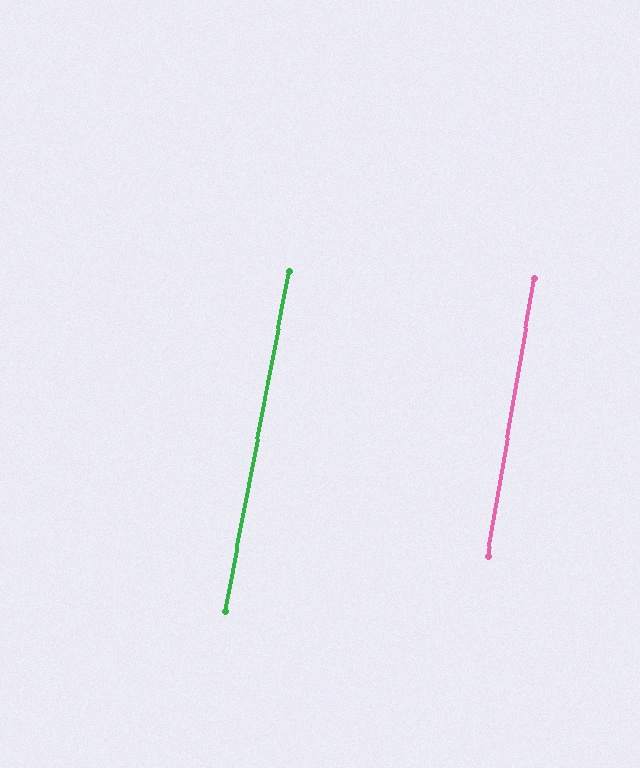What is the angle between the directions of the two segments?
Approximately 1 degree.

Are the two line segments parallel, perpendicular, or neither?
Parallel — their directions differ by only 1.1°.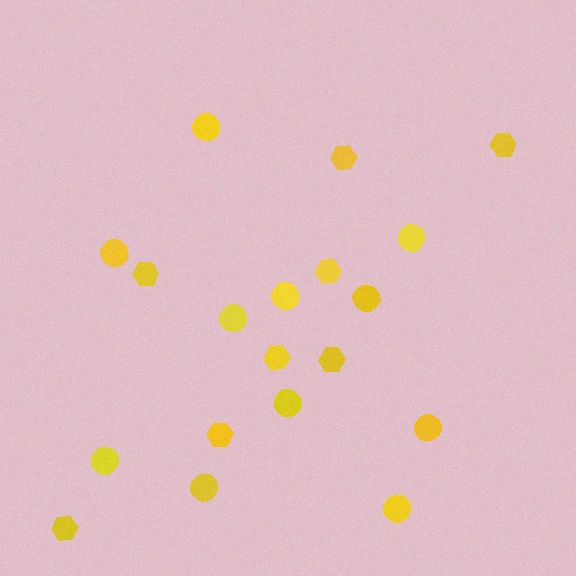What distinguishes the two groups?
There are 2 groups: one group of hexagons (8) and one group of circles (11).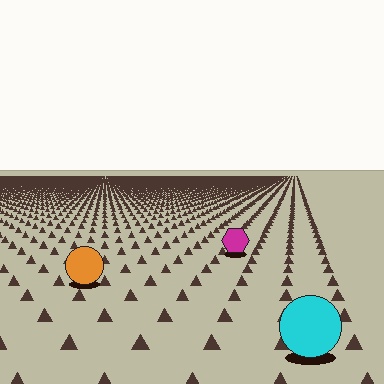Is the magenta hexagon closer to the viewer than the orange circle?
No. The orange circle is closer — you can tell from the texture gradient: the ground texture is coarser near it.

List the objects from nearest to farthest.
From nearest to farthest: the cyan circle, the orange circle, the magenta hexagon.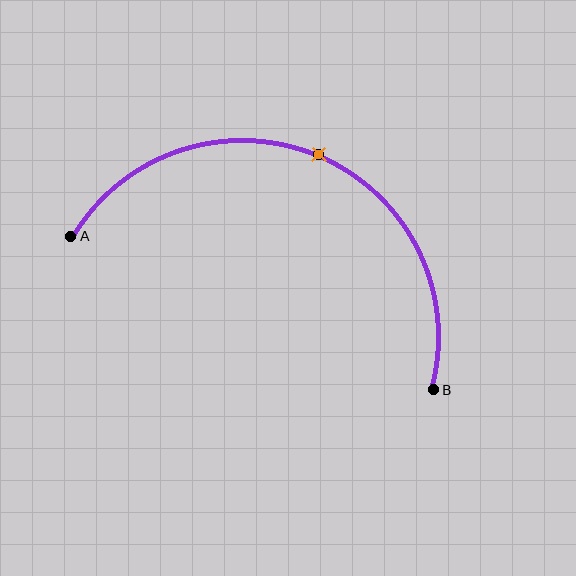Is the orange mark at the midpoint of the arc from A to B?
Yes. The orange mark lies on the arc at equal arc-length from both A and B — it is the arc midpoint.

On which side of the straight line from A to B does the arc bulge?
The arc bulges above the straight line connecting A and B.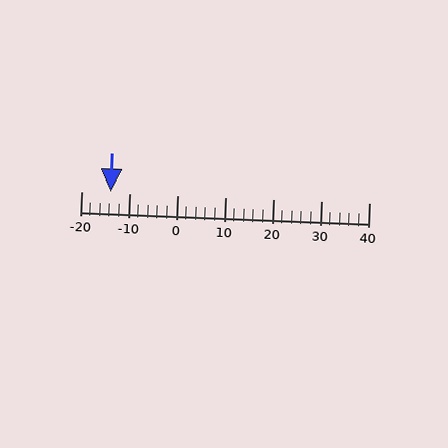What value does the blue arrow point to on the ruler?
The blue arrow points to approximately -14.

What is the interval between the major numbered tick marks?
The major tick marks are spaced 10 units apart.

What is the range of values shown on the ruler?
The ruler shows values from -20 to 40.